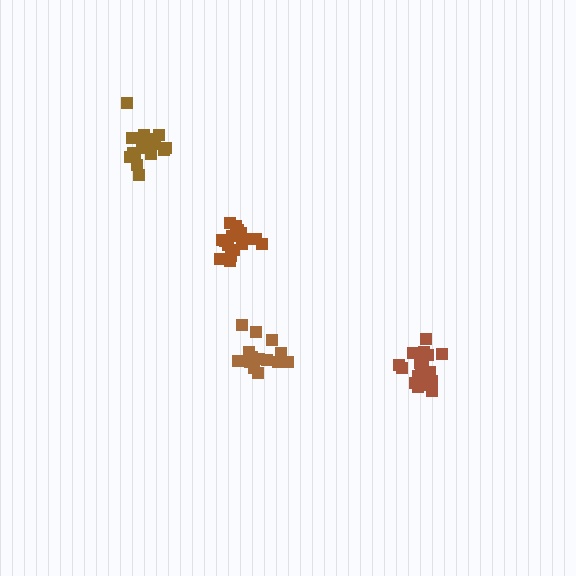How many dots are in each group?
Group 1: 19 dots, Group 2: 16 dots, Group 3: 15 dots, Group 4: 18 dots (68 total).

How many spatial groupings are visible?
There are 4 spatial groupings.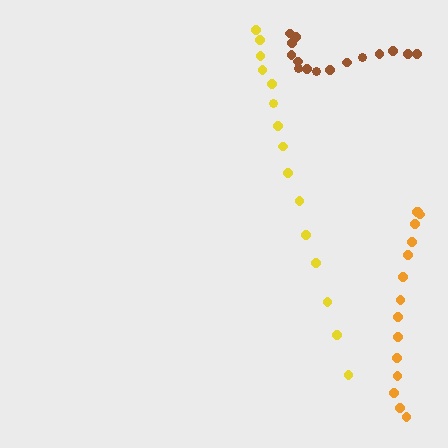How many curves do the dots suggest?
There are 3 distinct paths.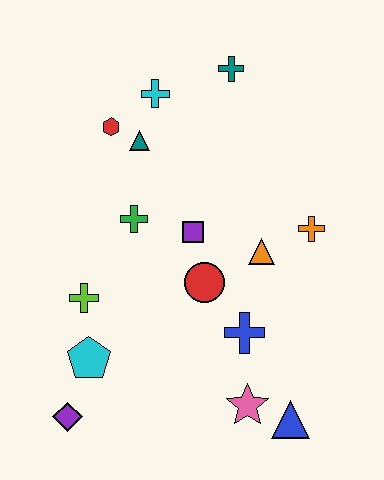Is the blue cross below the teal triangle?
Yes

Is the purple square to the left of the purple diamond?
No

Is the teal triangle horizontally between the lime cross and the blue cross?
Yes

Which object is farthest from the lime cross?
The teal cross is farthest from the lime cross.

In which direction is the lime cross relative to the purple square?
The lime cross is to the left of the purple square.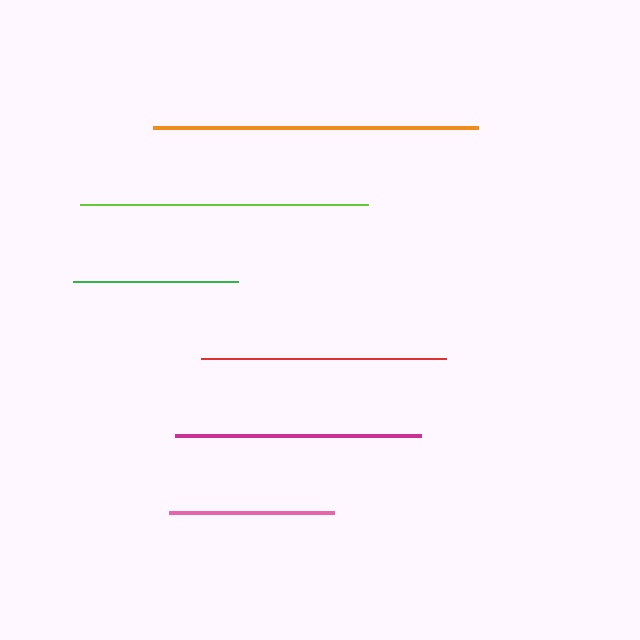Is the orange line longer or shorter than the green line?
The orange line is longer than the green line.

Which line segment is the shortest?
The pink line is the shortest at approximately 164 pixels.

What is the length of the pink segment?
The pink segment is approximately 164 pixels long.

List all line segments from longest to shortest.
From longest to shortest: orange, lime, magenta, red, green, pink.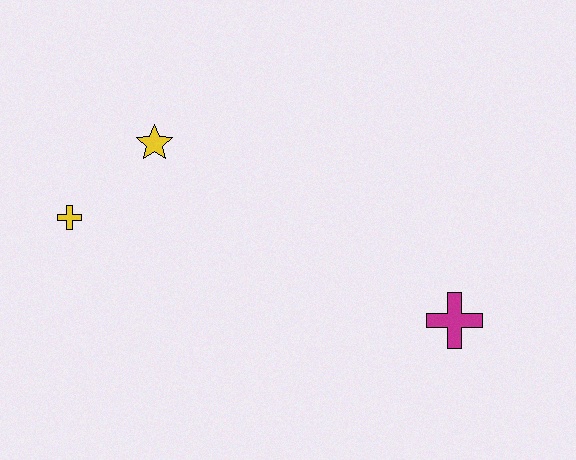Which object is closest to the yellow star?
The yellow cross is closest to the yellow star.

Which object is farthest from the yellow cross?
The magenta cross is farthest from the yellow cross.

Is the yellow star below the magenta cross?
No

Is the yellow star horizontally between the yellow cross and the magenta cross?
Yes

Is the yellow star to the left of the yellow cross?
No